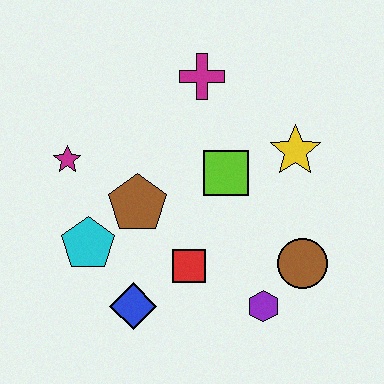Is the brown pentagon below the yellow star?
Yes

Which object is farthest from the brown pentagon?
The brown circle is farthest from the brown pentagon.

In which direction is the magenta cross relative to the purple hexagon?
The magenta cross is above the purple hexagon.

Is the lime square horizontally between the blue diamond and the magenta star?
No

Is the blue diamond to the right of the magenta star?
Yes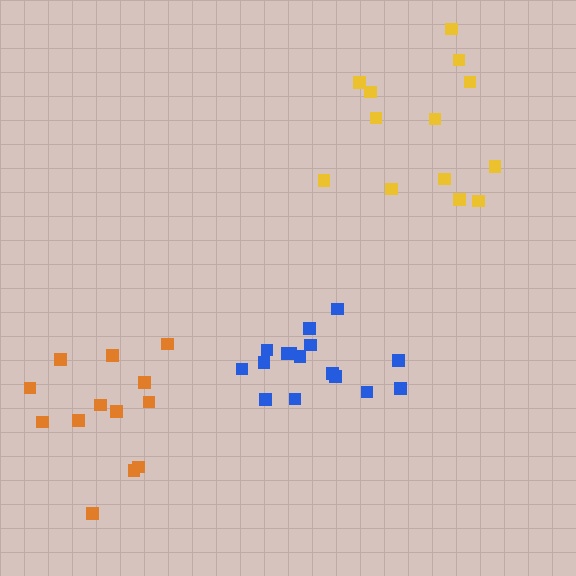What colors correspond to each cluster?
The clusters are colored: yellow, blue, orange.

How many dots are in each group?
Group 1: 13 dots, Group 2: 16 dots, Group 3: 13 dots (42 total).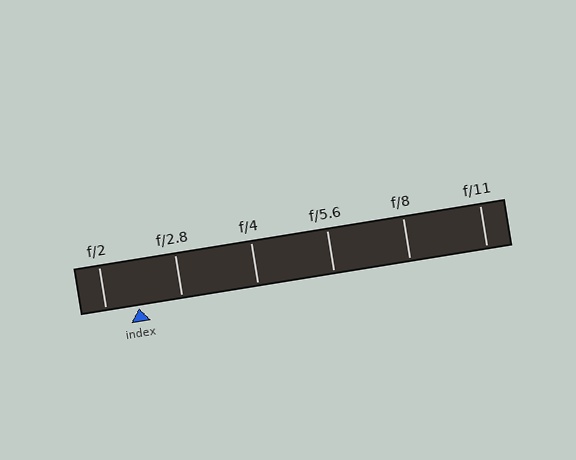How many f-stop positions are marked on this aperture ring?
There are 6 f-stop positions marked.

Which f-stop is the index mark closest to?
The index mark is closest to f/2.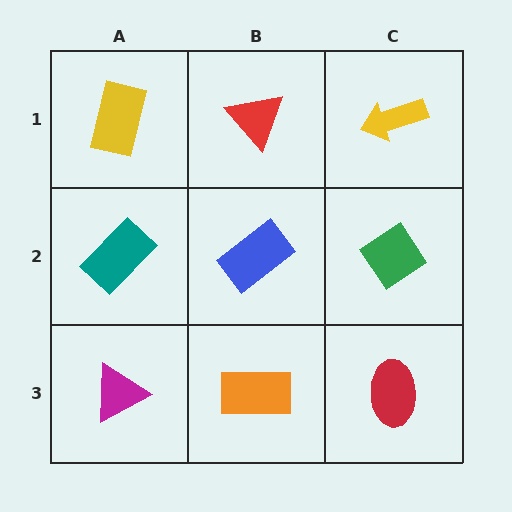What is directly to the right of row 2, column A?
A blue rectangle.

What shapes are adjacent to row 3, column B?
A blue rectangle (row 2, column B), a magenta triangle (row 3, column A), a red ellipse (row 3, column C).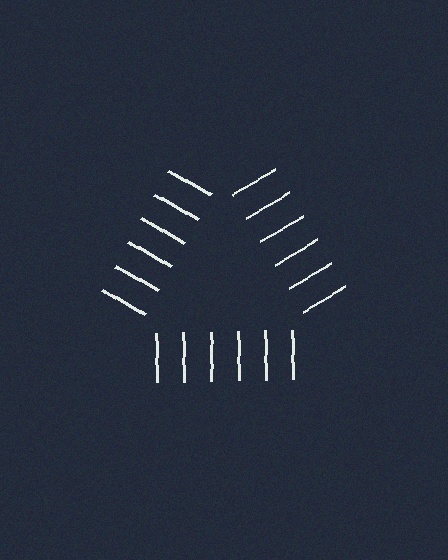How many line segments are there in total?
18 — 6 along each of the 3 edges.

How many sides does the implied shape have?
3 sides — the line-ends trace a triangle.